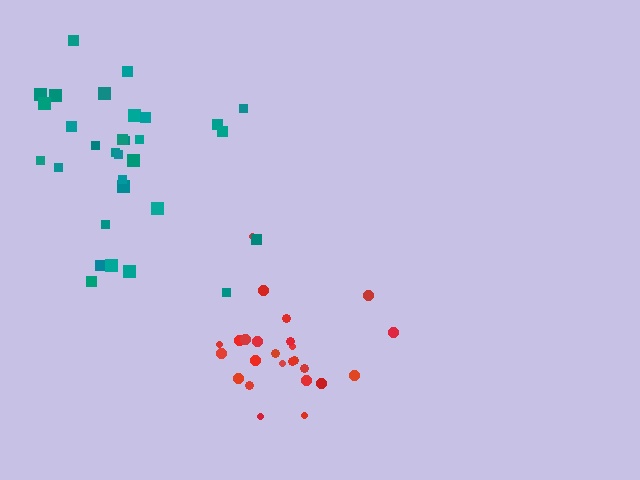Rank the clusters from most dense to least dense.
red, teal.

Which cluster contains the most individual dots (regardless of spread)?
Teal (31).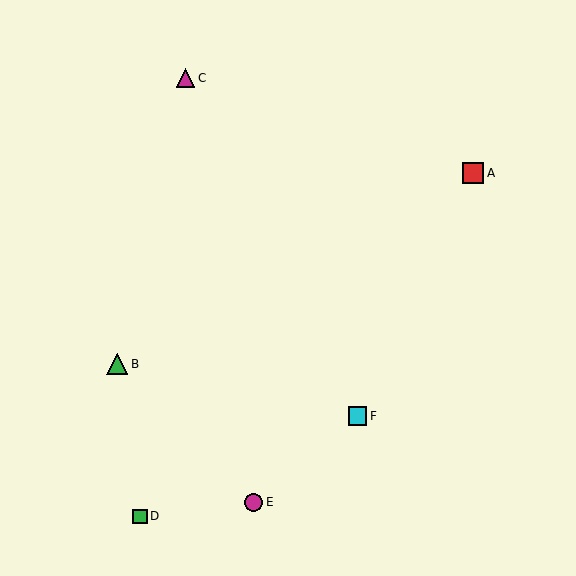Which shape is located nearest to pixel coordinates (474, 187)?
The red square (labeled A) at (473, 173) is nearest to that location.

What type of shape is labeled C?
Shape C is a magenta triangle.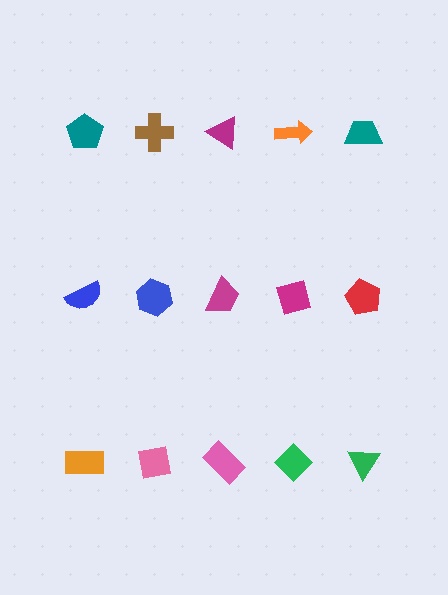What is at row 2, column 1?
A blue semicircle.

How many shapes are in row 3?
5 shapes.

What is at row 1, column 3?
A magenta triangle.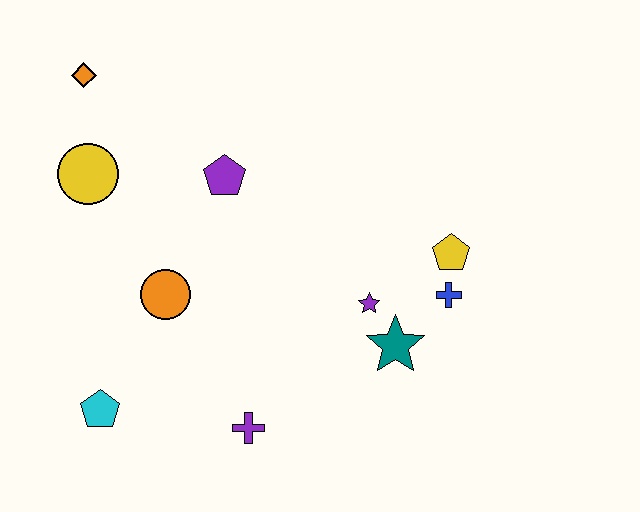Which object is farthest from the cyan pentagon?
The yellow pentagon is farthest from the cyan pentagon.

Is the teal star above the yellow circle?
No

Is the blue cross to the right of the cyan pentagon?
Yes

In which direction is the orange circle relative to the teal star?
The orange circle is to the left of the teal star.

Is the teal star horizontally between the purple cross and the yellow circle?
No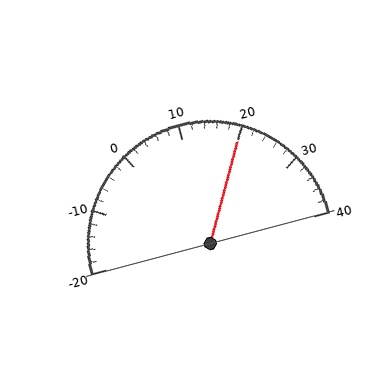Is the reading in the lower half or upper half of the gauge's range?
The reading is in the upper half of the range (-20 to 40).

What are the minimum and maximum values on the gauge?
The gauge ranges from -20 to 40.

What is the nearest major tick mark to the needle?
The nearest major tick mark is 20.